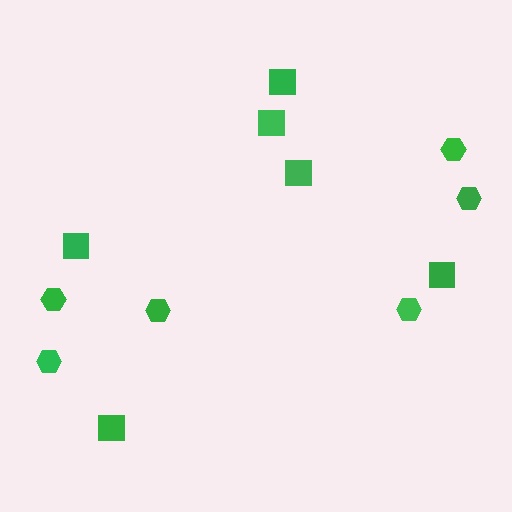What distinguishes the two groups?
There are 2 groups: one group of squares (6) and one group of hexagons (6).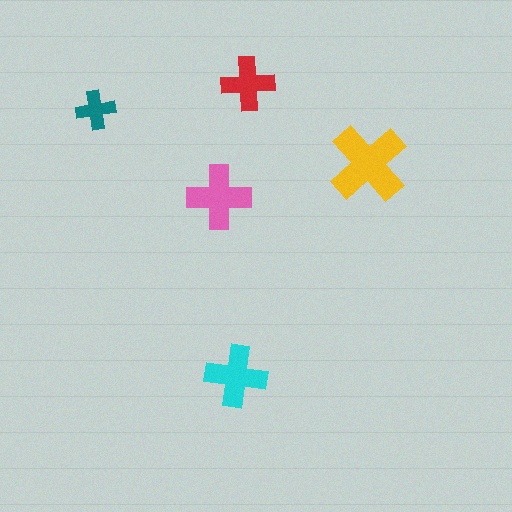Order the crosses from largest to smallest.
the yellow one, the pink one, the cyan one, the red one, the teal one.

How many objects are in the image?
There are 5 objects in the image.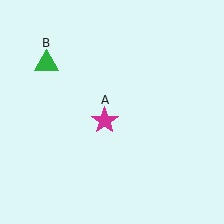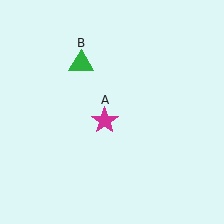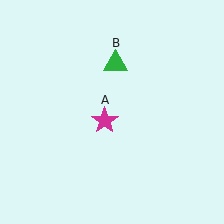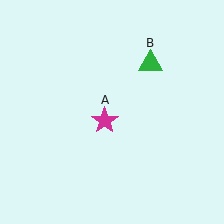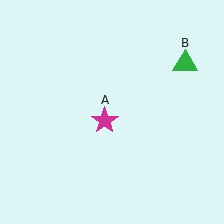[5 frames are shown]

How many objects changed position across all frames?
1 object changed position: green triangle (object B).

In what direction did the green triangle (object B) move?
The green triangle (object B) moved right.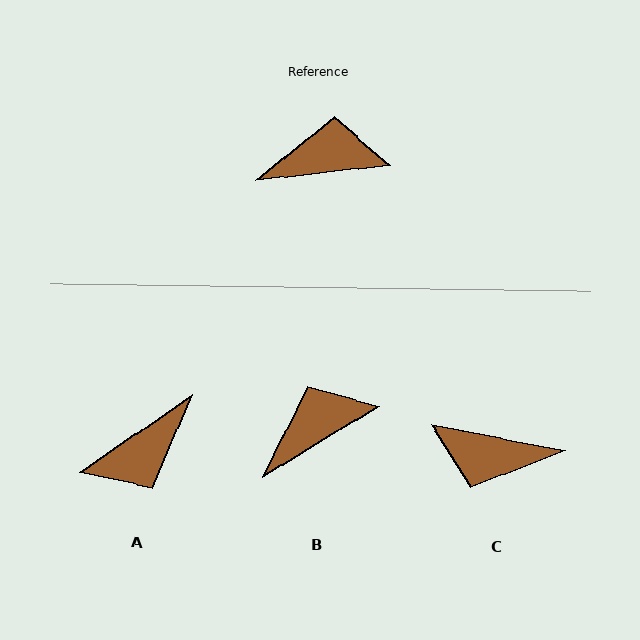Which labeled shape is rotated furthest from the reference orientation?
C, about 162 degrees away.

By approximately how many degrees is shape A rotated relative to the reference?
Approximately 152 degrees clockwise.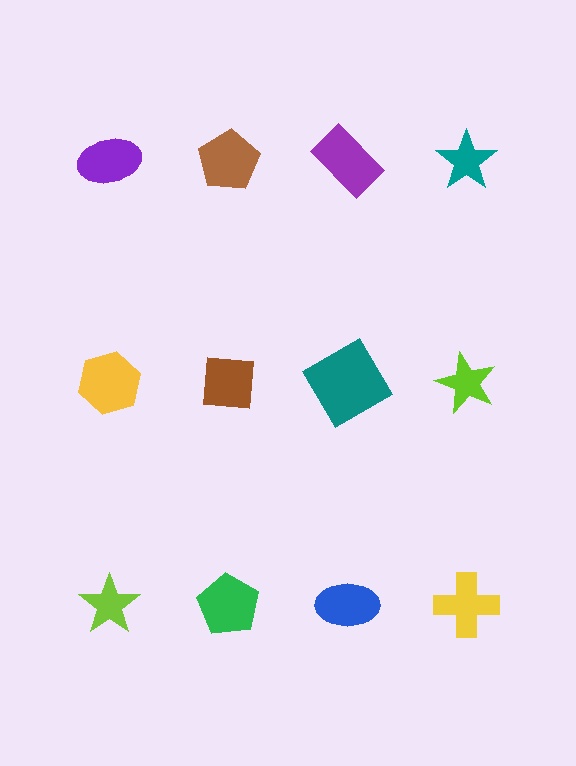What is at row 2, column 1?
A yellow hexagon.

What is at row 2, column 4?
A lime star.